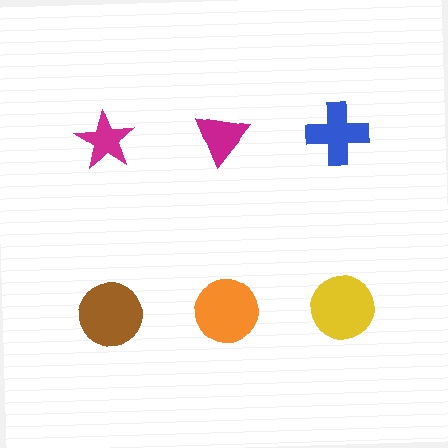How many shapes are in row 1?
3 shapes.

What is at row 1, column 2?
A magenta triangle.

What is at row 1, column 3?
A blue cross.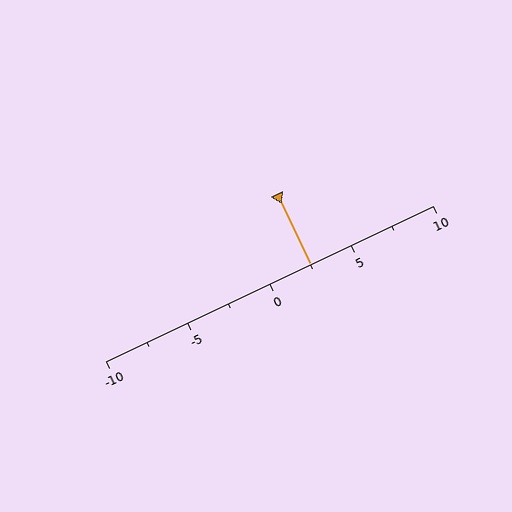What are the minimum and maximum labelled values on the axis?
The axis runs from -10 to 10.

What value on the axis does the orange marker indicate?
The marker indicates approximately 2.5.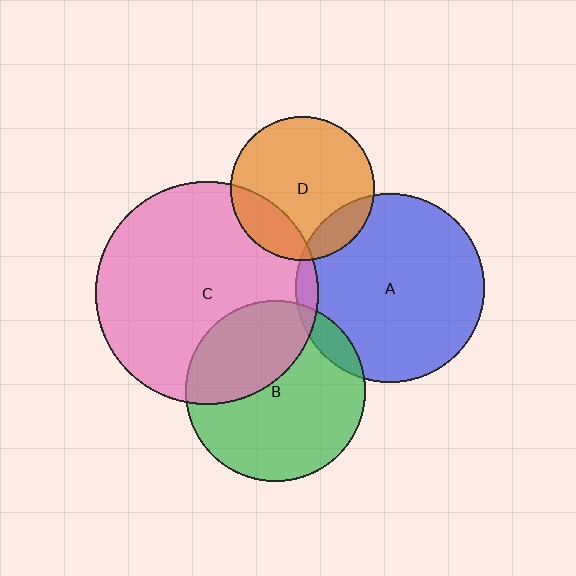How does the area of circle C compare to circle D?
Approximately 2.4 times.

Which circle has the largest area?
Circle C (pink).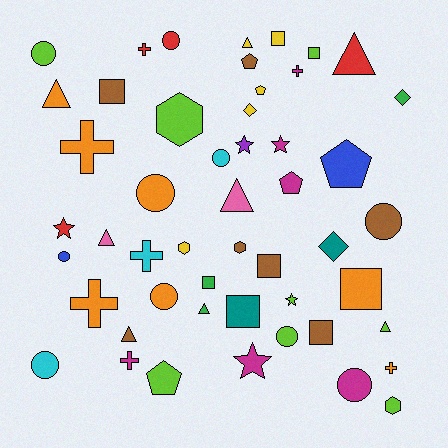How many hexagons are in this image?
There are 4 hexagons.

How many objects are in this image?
There are 50 objects.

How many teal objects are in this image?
There are 2 teal objects.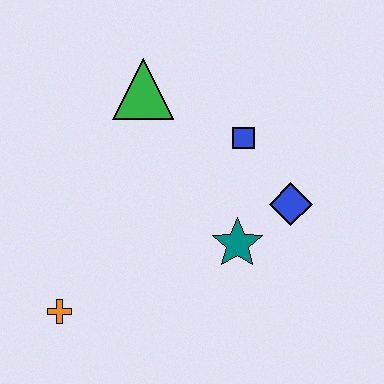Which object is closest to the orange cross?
The teal star is closest to the orange cross.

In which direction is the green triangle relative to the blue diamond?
The green triangle is to the left of the blue diamond.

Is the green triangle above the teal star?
Yes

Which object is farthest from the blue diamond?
The orange cross is farthest from the blue diamond.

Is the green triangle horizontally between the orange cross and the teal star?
Yes